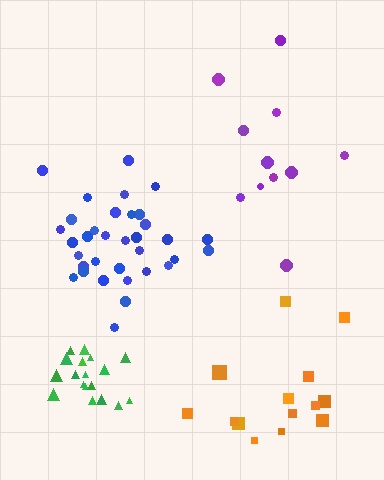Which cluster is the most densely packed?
Green.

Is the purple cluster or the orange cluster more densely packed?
Orange.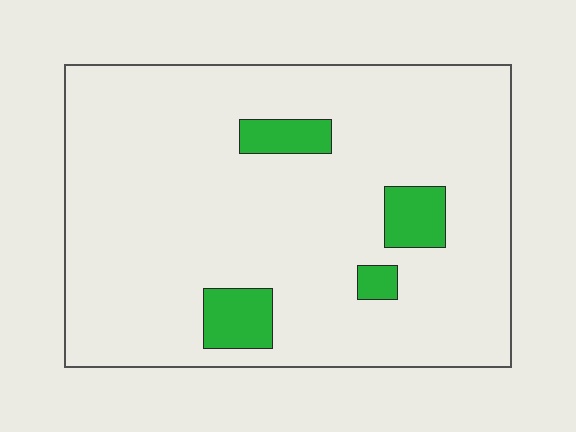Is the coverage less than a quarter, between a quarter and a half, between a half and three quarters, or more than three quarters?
Less than a quarter.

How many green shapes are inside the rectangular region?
4.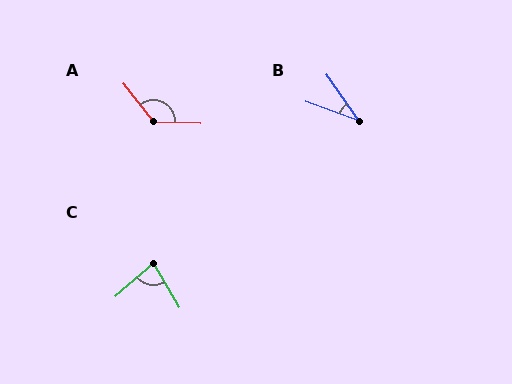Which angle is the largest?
A, at approximately 130 degrees.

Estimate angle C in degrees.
Approximately 79 degrees.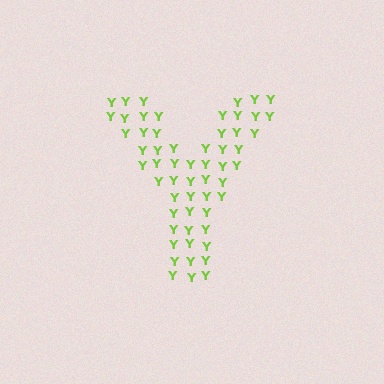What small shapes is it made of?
It is made of small letter Y's.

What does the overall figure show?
The overall figure shows the letter Y.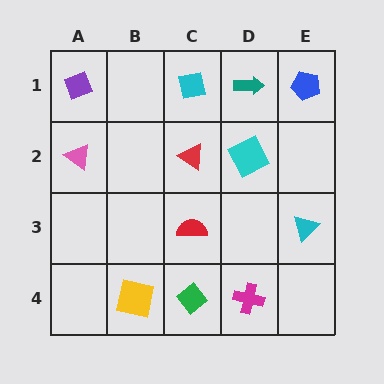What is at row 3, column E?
A cyan triangle.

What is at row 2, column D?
A cyan square.